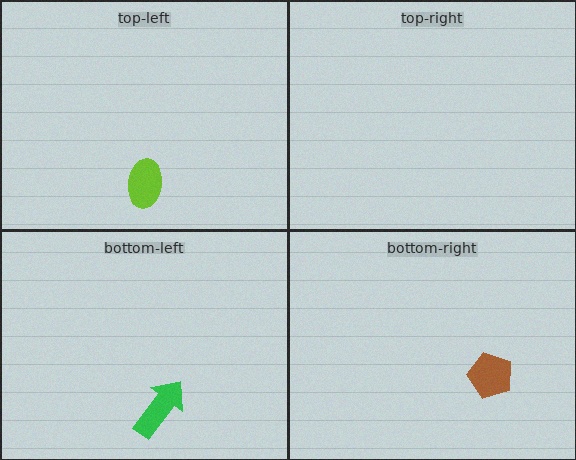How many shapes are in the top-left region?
1.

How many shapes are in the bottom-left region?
1.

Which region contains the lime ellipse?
The top-left region.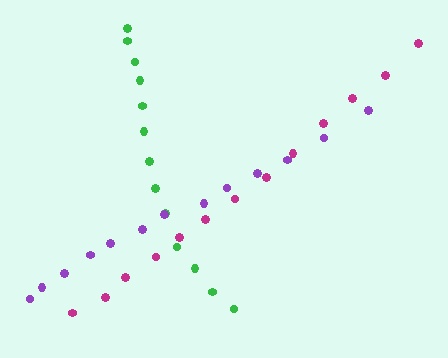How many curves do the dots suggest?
There are 3 distinct paths.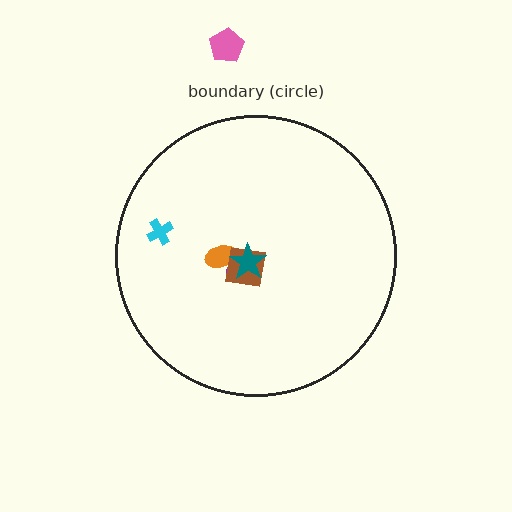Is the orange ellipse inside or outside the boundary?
Inside.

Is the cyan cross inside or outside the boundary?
Inside.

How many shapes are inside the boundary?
5 inside, 1 outside.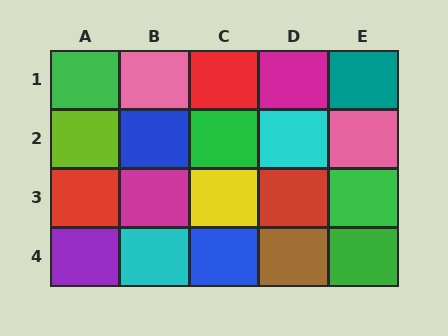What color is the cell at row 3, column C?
Yellow.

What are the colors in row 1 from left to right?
Green, pink, red, magenta, teal.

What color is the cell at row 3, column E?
Green.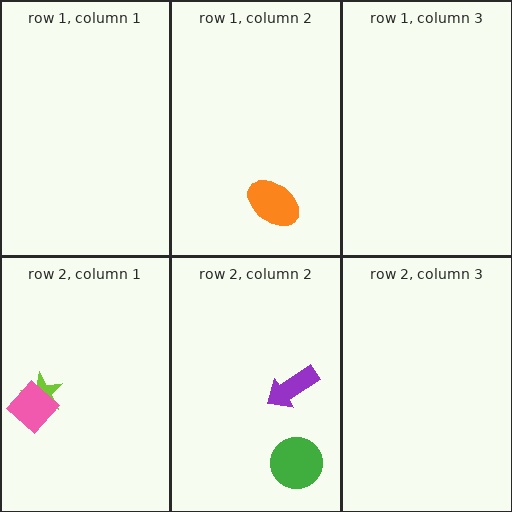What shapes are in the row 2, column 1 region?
The lime star, the pink diamond.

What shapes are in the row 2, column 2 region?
The green circle, the purple arrow.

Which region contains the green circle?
The row 2, column 2 region.